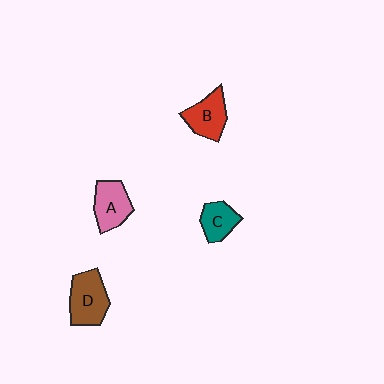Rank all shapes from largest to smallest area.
From largest to smallest: D (brown), A (pink), B (red), C (teal).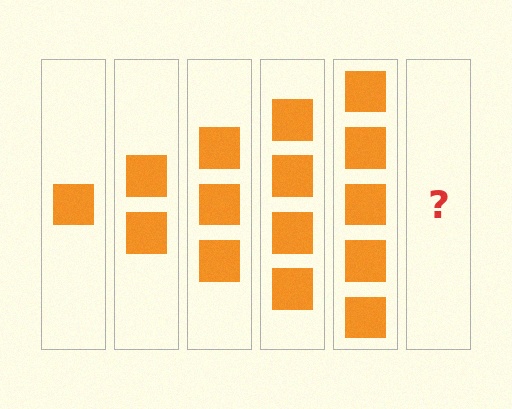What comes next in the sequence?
The next element should be 6 squares.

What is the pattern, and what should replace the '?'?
The pattern is that each step adds one more square. The '?' should be 6 squares.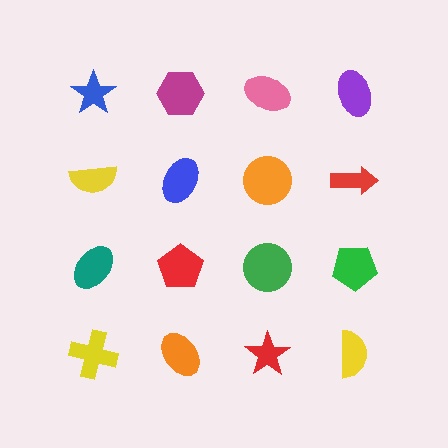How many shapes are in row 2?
4 shapes.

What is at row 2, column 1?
A yellow semicircle.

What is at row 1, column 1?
A blue star.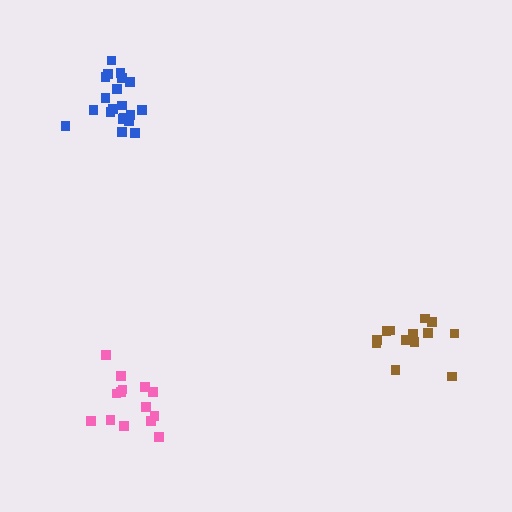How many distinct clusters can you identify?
There are 3 distinct clusters.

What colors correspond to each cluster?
The clusters are colored: pink, brown, blue.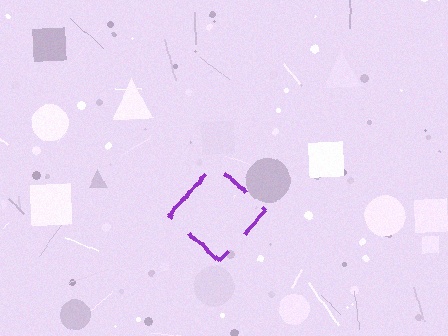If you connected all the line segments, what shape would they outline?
They would outline a diamond.